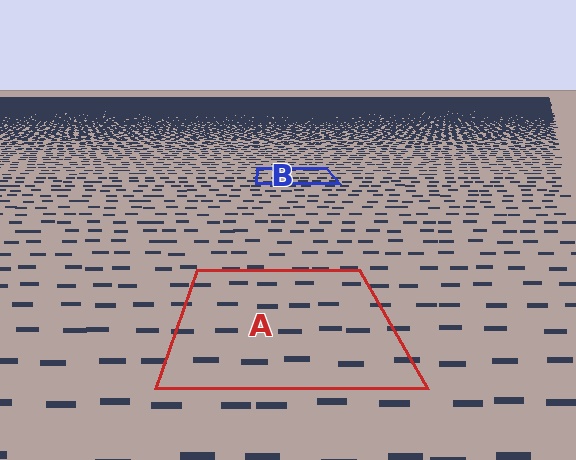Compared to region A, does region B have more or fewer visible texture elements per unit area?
Region B has more texture elements per unit area — they are packed more densely because it is farther away.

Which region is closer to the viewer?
Region A is closer. The texture elements there are larger and more spread out.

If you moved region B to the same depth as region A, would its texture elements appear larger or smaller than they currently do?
They would appear larger. At a closer depth, the same texture elements are projected at a bigger on-screen size.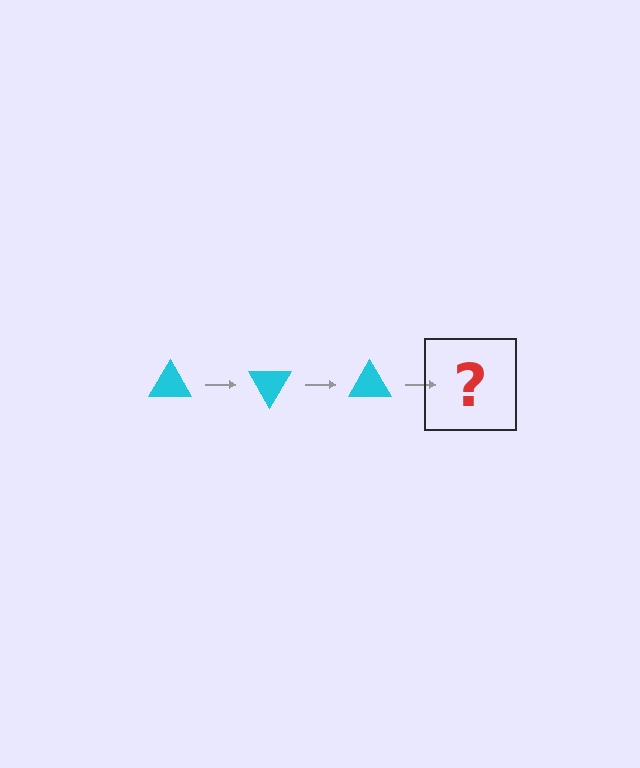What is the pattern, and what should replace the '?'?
The pattern is that the triangle rotates 60 degrees each step. The '?' should be a cyan triangle rotated 180 degrees.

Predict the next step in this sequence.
The next step is a cyan triangle rotated 180 degrees.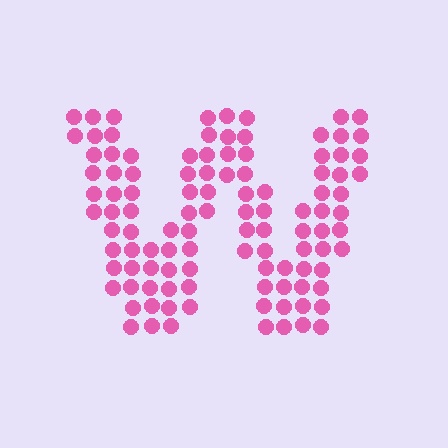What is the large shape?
The large shape is the letter W.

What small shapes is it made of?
It is made of small circles.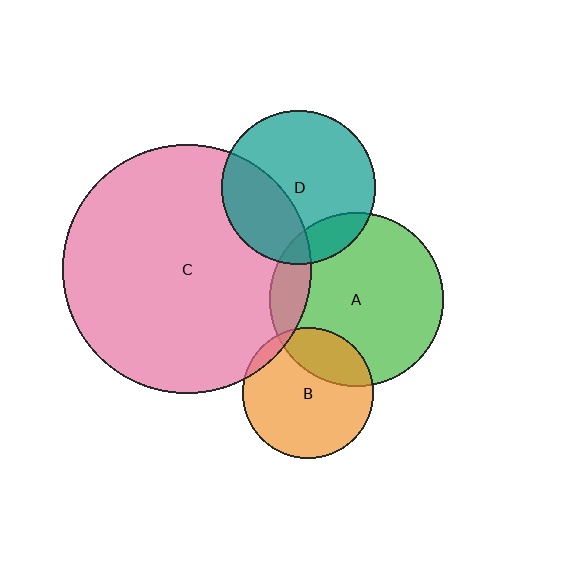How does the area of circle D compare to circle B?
Approximately 1.4 times.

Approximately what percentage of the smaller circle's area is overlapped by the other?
Approximately 15%.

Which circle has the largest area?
Circle C (pink).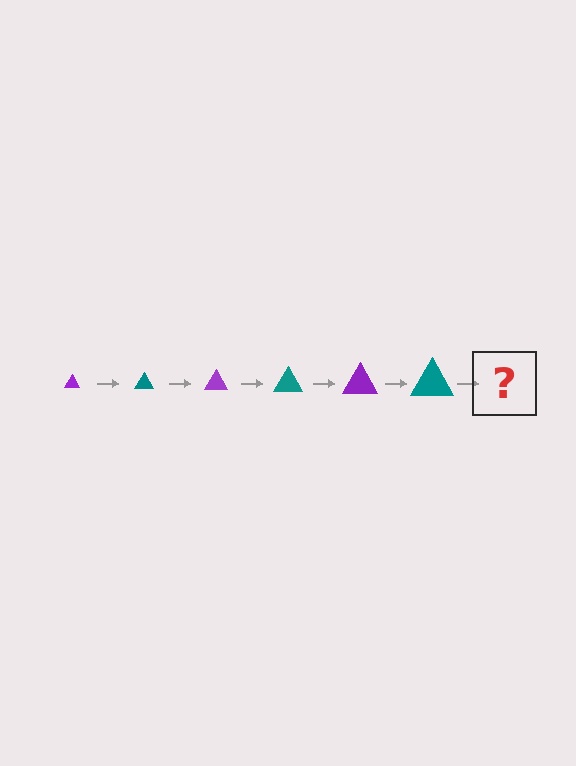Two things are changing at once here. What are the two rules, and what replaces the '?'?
The two rules are that the triangle grows larger each step and the color cycles through purple and teal. The '?' should be a purple triangle, larger than the previous one.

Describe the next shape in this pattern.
It should be a purple triangle, larger than the previous one.